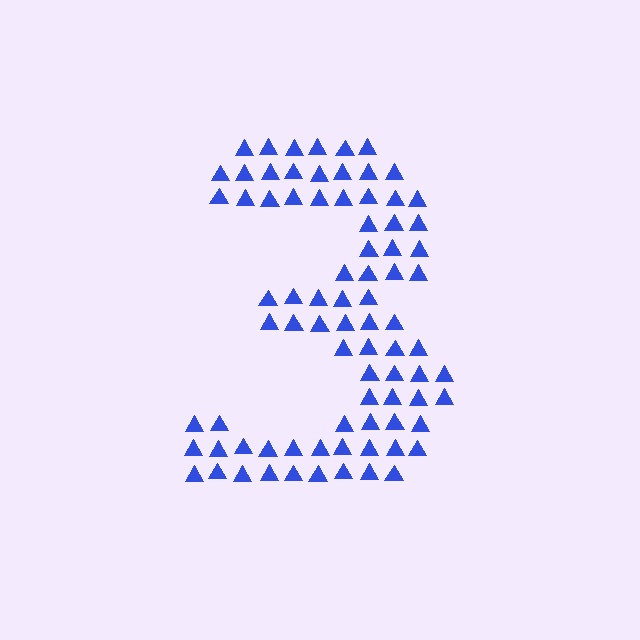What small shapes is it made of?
It is made of small triangles.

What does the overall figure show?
The overall figure shows the digit 3.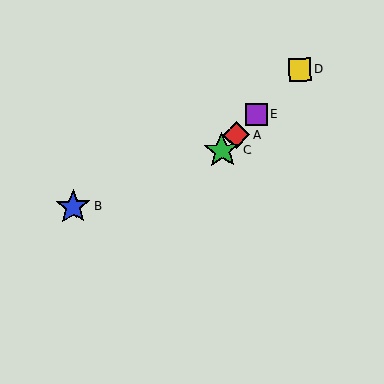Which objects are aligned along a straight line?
Objects A, C, D, E are aligned along a straight line.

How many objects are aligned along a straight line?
4 objects (A, C, D, E) are aligned along a straight line.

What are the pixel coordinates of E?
Object E is at (256, 115).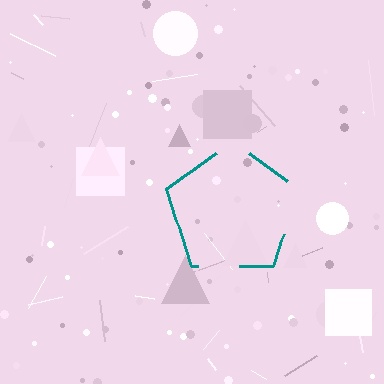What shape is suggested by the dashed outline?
The dashed outline suggests a pentagon.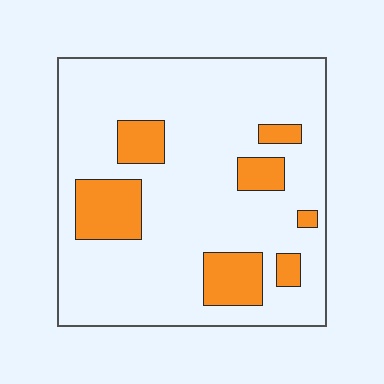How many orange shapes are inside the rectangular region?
7.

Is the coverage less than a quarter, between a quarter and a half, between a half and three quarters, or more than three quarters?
Less than a quarter.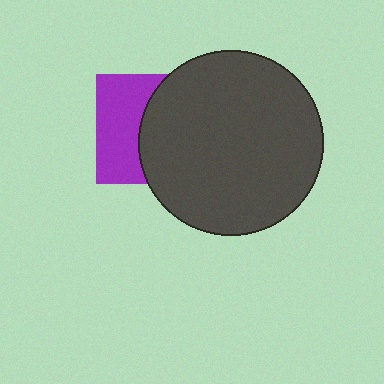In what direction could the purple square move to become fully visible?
The purple square could move left. That would shift it out from behind the dark gray circle entirely.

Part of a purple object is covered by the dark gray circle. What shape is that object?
It is a square.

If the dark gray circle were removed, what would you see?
You would see the complete purple square.